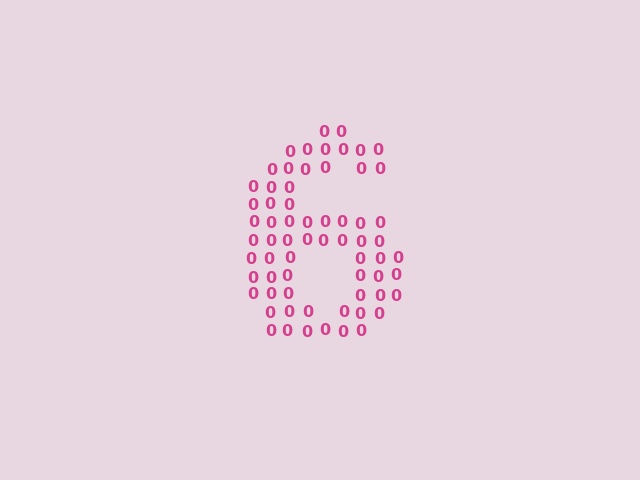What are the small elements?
The small elements are digit 0's.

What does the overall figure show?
The overall figure shows the digit 6.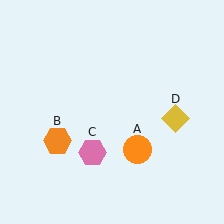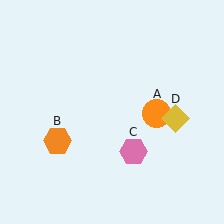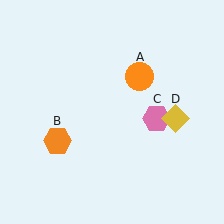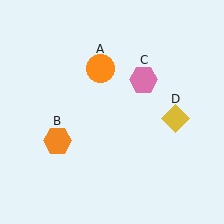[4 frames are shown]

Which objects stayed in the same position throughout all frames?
Orange hexagon (object B) and yellow diamond (object D) remained stationary.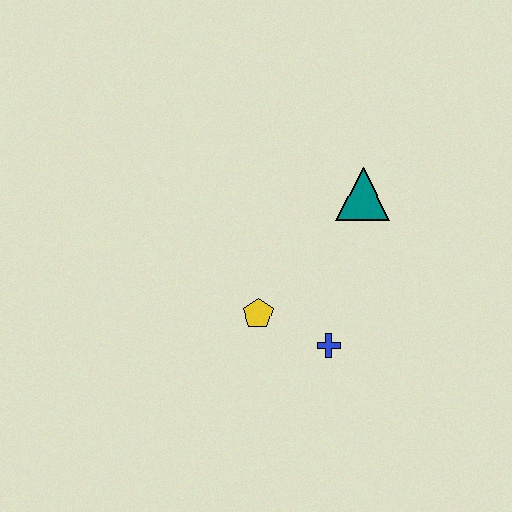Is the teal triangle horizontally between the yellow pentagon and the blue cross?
No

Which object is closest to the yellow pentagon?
The blue cross is closest to the yellow pentagon.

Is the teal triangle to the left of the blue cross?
No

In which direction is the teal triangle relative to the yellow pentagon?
The teal triangle is above the yellow pentagon.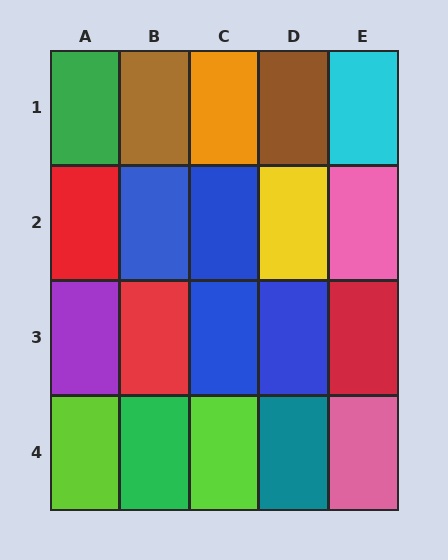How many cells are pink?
2 cells are pink.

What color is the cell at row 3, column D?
Blue.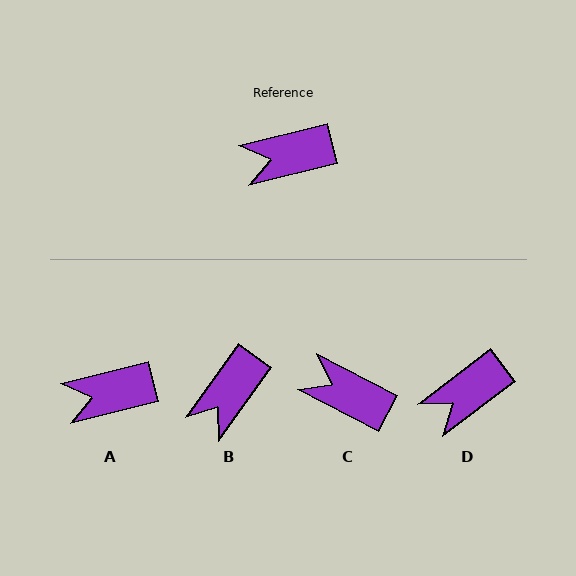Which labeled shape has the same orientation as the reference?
A.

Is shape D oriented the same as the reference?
No, it is off by about 24 degrees.